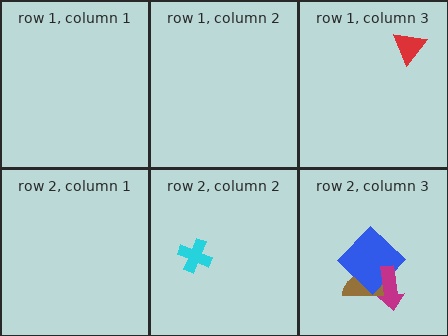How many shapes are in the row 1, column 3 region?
1.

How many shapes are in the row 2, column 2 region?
1.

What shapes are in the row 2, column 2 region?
The cyan cross.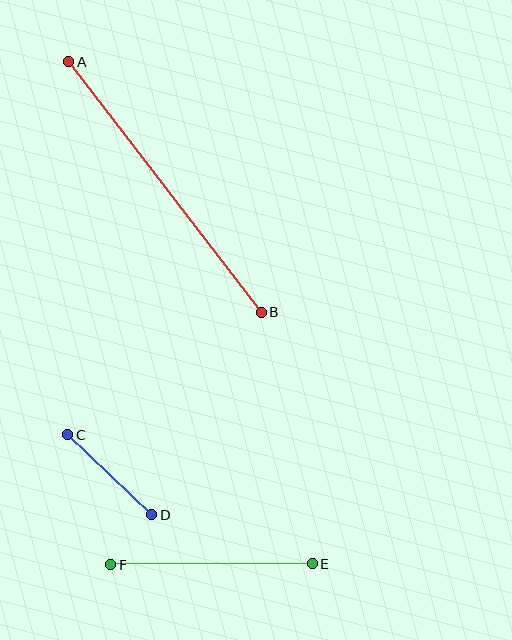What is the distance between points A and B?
The distance is approximately 316 pixels.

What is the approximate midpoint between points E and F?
The midpoint is at approximately (212, 564) pixels.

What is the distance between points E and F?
The distance is approximately 201 pixels.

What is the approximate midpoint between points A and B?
The midpoint is at approximately (165, 187) pixels.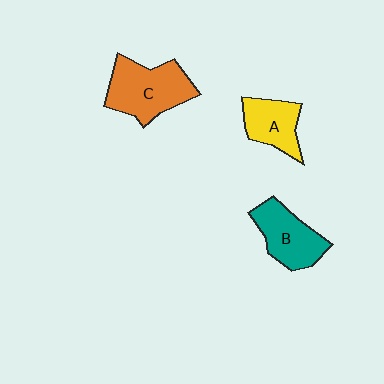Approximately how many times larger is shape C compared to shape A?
Approximately 1.5 times.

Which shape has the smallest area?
Shape A (yellow).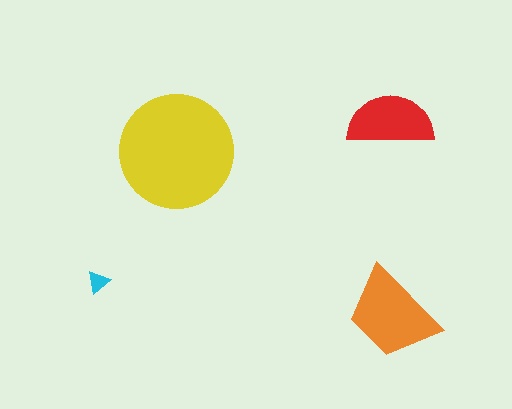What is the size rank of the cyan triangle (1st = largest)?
4th.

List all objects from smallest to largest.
The cyan triangle, the red semicircle, the orange trapezoid, the yellow circle.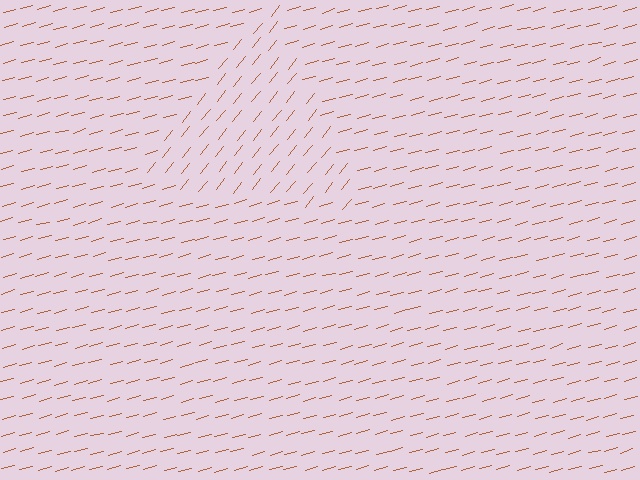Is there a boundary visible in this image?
Yes, there is a texture boundary formed by a change in line orientation.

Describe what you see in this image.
The image is filled with small brown line segments. A triangle region in the image has lines oriented differently from the surrounding lines, creating a visible texture boundary.